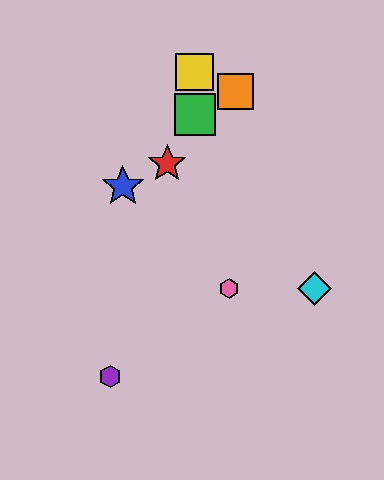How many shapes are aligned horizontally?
2 shapes (the cyan diamond, the pink hexagon) are aligned horizontally.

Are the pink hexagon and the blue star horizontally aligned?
No, the pink hexagon is at y≈288 and the blue star is at y≈186.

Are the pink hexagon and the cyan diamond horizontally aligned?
Yes, both are at y≈288.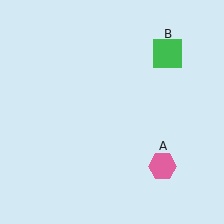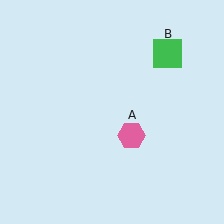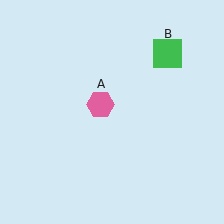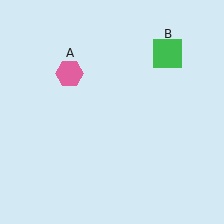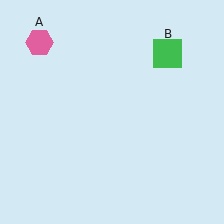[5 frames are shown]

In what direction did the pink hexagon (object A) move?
The pink hexagon (object A) moved up and to the left.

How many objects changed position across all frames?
1 object changed position: pink hexagon (object A).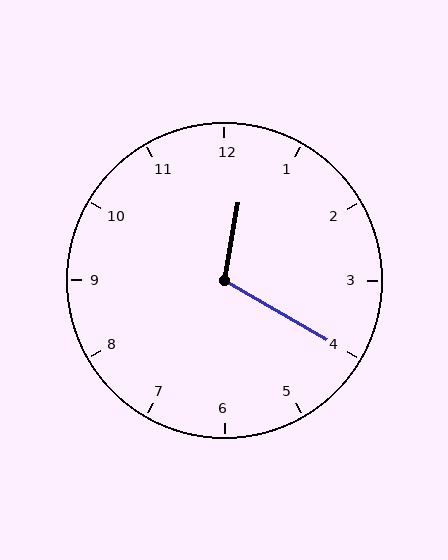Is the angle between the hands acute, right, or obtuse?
It is obtuse.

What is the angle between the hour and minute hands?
Approximately 110 degrees.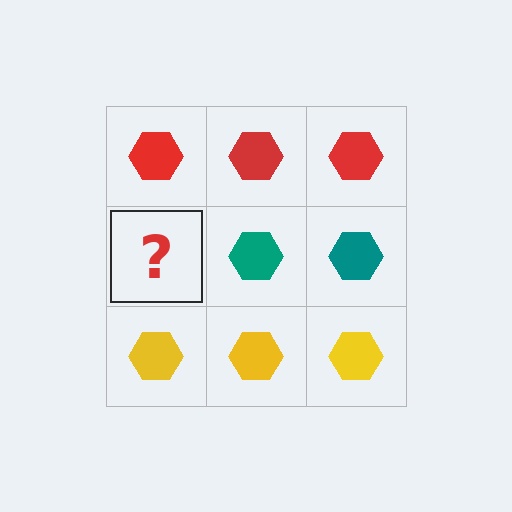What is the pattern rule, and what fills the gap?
The rule is that each row has a consistent color. The gap should be filled with a teal hexagon.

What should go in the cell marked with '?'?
The missing cell should contain a teal hexagon.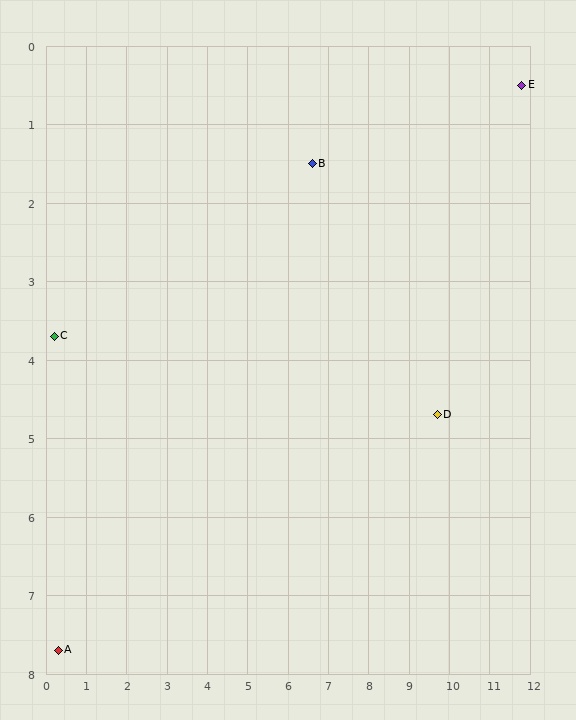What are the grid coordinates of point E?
Point E is at approximately (11.8, 0.5).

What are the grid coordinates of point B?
Point B is at approximately (6.6, 1.5).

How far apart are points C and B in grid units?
Points C and B are about 6.8 grid units apart.